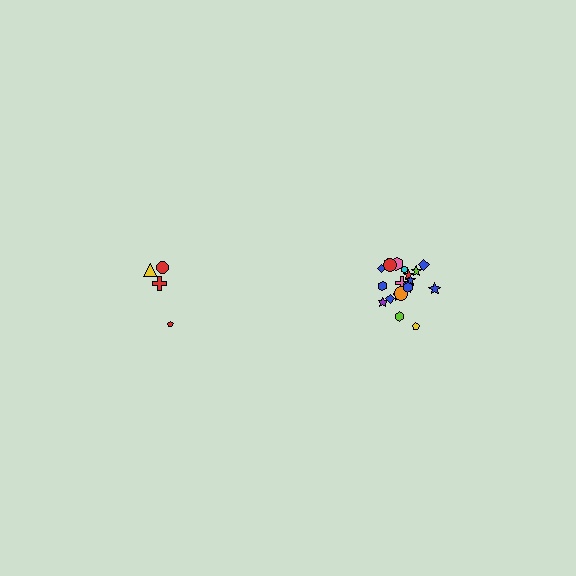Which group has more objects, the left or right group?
The right group.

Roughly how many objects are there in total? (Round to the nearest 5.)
Roughly 25 objects in total.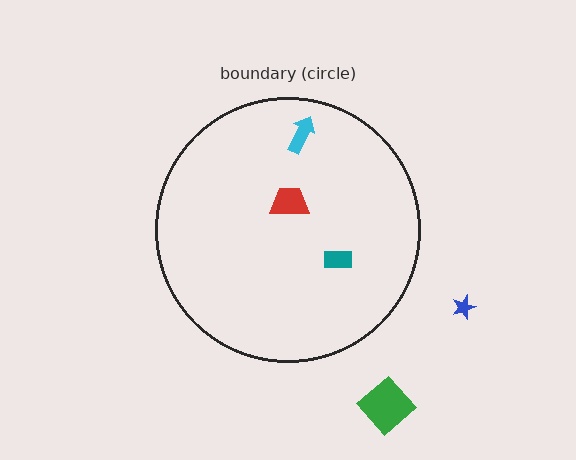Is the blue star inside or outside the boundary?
Outside.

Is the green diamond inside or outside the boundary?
Outside.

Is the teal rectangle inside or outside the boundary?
Inside.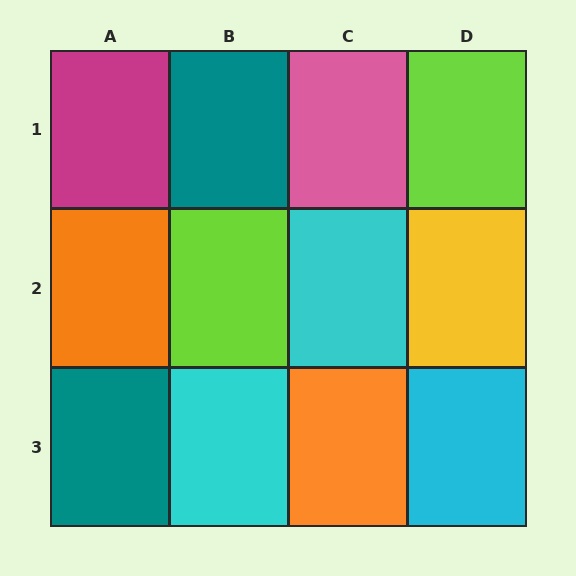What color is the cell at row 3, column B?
Cyan.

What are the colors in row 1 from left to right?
Magenta, teal, pink, lime.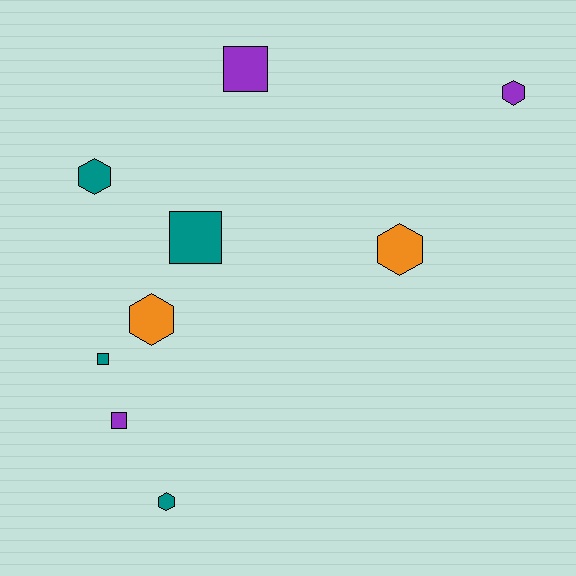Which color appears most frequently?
Teal, with 4 objects.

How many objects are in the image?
There are 9 objects.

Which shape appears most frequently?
Hexagon, with 5 objects.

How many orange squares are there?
There are no orange squares.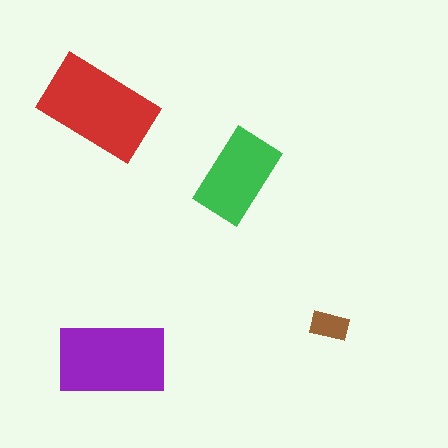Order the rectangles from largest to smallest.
the red one, the purple one, the green one, the brown one.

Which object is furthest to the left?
The red rectangle is leftmost.